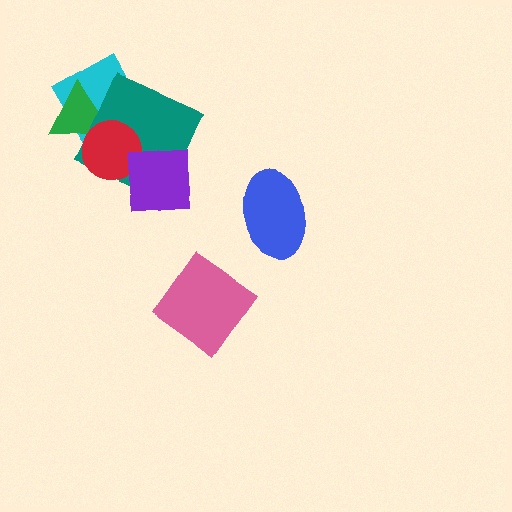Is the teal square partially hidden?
Yes, it is partially covered by another shape.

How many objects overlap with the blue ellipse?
0 objects overlap with the blue ellipse.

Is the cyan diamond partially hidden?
Yes, it is partially covered by another shape.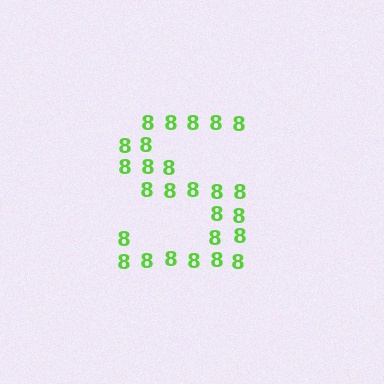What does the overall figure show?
The overall figure shows the letter S.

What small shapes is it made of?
It is made of small digit 8's.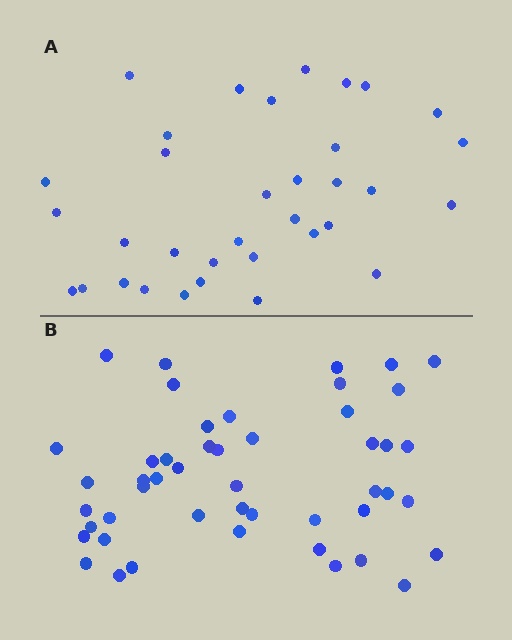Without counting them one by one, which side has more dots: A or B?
Region B (the bottom region) has more dots.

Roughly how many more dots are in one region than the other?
Region B has approximately 15 more dots than region A.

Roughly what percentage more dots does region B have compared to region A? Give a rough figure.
About 40% more.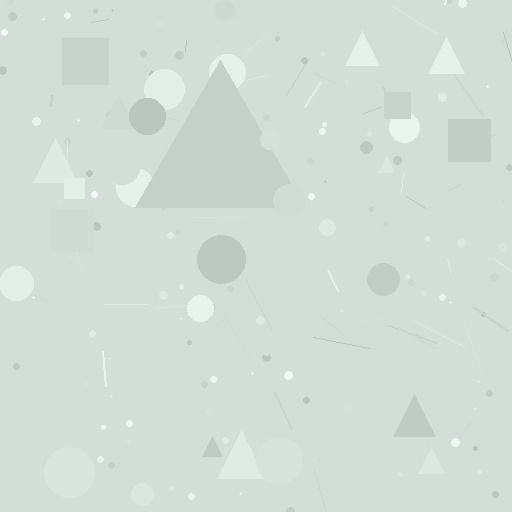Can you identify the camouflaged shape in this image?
The camouflaged shape is a triangle.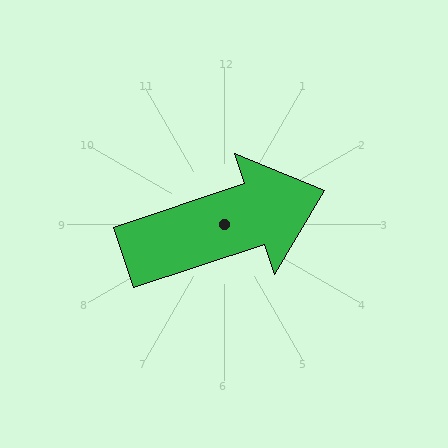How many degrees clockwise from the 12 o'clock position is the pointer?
Approximately 72 degrees.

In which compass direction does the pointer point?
East.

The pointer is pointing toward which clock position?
Roughly 2 o'clock.